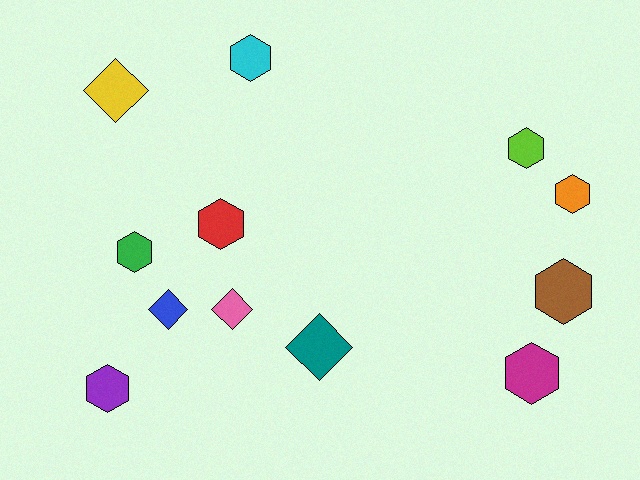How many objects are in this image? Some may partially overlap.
There are 12 objects.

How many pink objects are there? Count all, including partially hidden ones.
There is 1 pink object.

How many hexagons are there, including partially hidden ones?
There are 8 hexagons.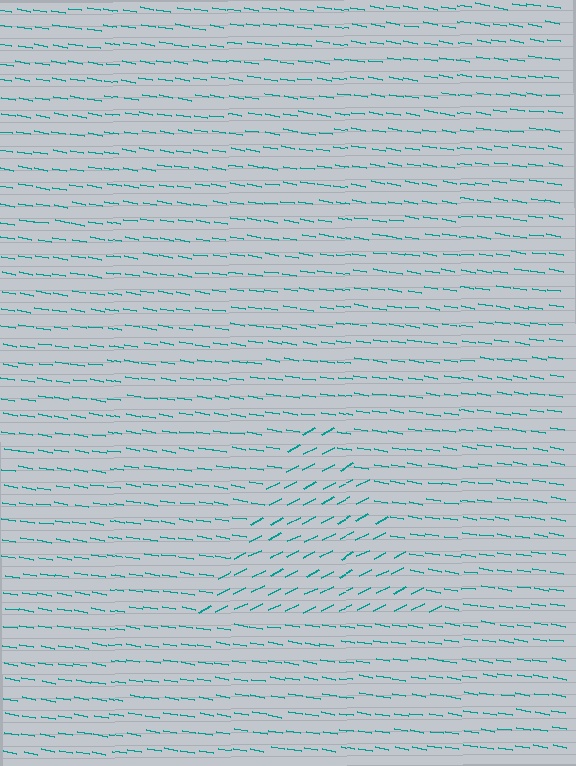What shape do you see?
I see a triangle.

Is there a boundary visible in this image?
Yes, there is a texture boundary formed by a change in line orientation.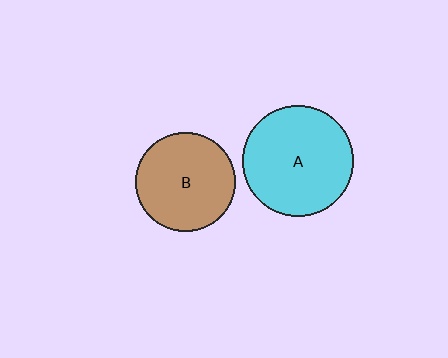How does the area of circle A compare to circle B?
Approximately 1.2 times.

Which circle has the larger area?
Circle A (cyan).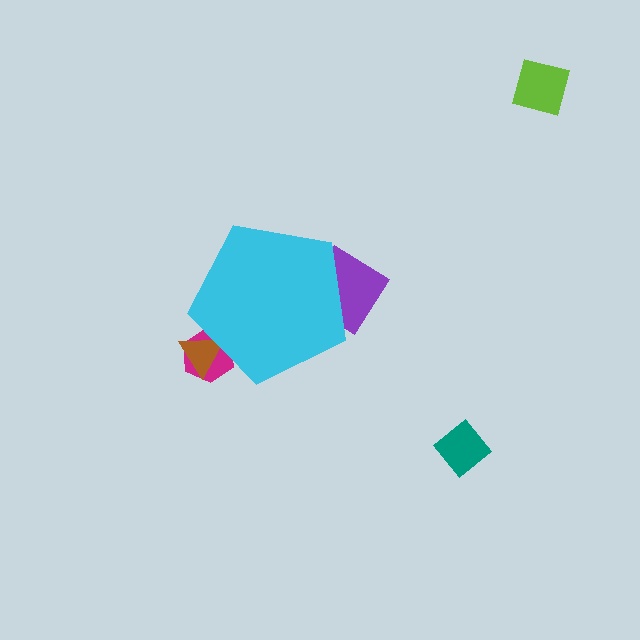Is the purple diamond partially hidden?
Yes, the purple diamond is partially hidden behind the cyan pentagon.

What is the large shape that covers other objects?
A cyan pentagon.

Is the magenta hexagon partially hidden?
Yes, the magenta hexagon is partially hidden behind the cyan pentagon.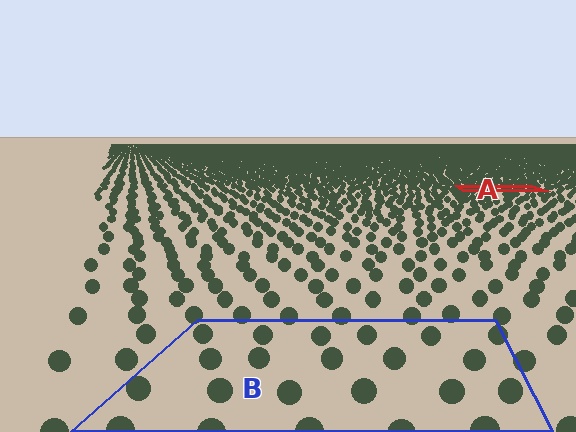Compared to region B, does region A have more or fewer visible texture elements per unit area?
Region A has more texture elements per unit area — they are packed more densely because it is farther away.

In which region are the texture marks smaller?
The texture marks are smaller in region A, because it is farther away.